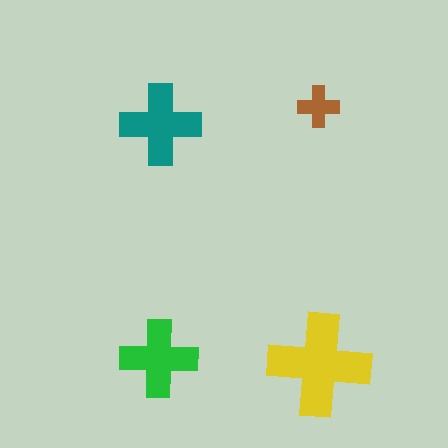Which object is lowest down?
The yellow cross is bottommost.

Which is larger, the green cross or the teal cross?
The teal one.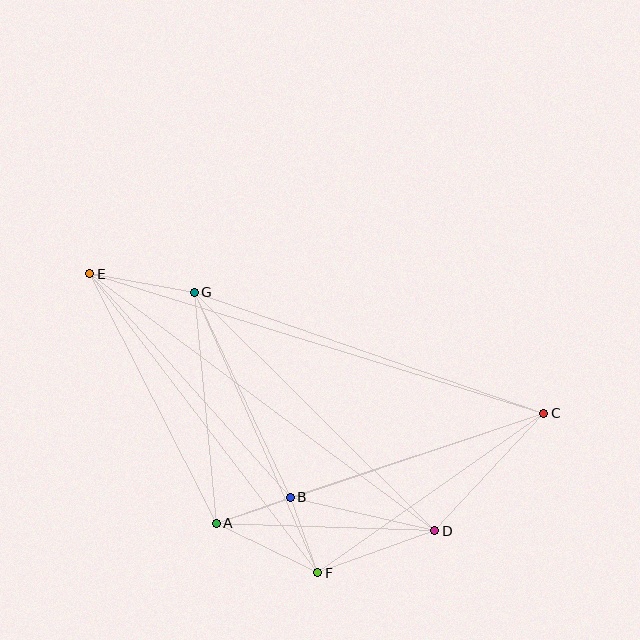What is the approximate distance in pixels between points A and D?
The distance between A and D is approximately 219 pixels.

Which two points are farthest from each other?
Points C and E are farthest from each other.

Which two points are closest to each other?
Points A and B are closest to each other.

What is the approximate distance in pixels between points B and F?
The distance between B and F is approximately 80 pixels.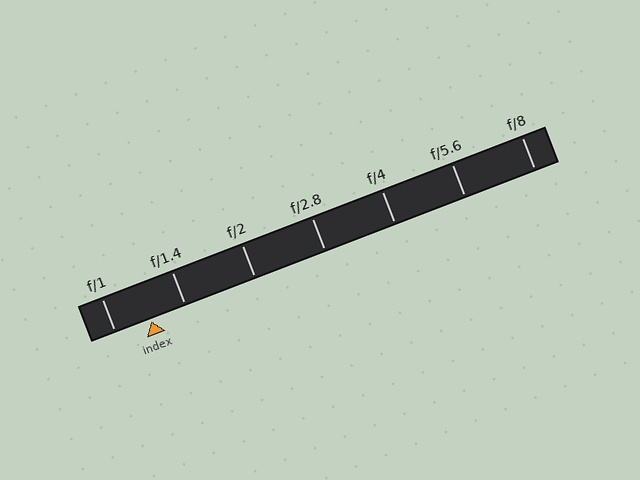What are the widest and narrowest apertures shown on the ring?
The widest aperture shown is f/1 and the narrowest is f/8.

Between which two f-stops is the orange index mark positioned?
The index mark is between f/1 and f/1.4.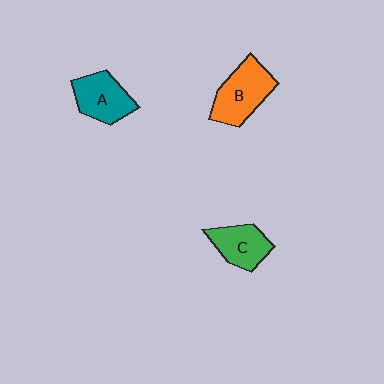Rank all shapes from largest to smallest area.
From largest to smallest: B (orange), A (teal), C (green).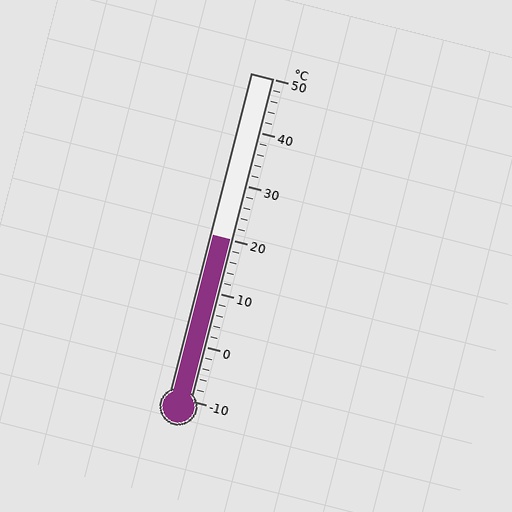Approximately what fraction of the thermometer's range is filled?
The thermometer is filled to approximately 50% of its range.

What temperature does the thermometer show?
The thermometer shows approximately 20°C.